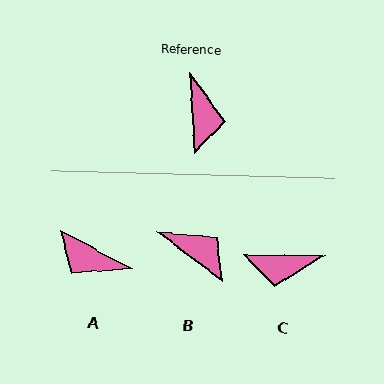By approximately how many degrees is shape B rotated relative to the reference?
Approximately 50 degrees counter-clockwise.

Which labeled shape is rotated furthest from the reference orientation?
A, about 122 degrees away.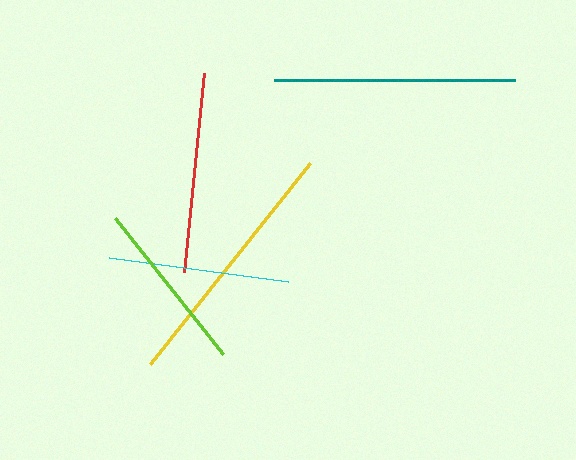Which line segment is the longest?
The yellow line is the longest at approximately 257 pixels.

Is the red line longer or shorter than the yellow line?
The yellow line is longer than the red line.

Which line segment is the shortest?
The lime line is the shortest at approximately 174 pixels.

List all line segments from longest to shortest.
From longest to shortest: yellow, teal, red, cyan, lime.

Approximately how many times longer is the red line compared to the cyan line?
The red line is approximately 1.1 times the length of the cyan line.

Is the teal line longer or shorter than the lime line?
The teal line is longer than the lime line.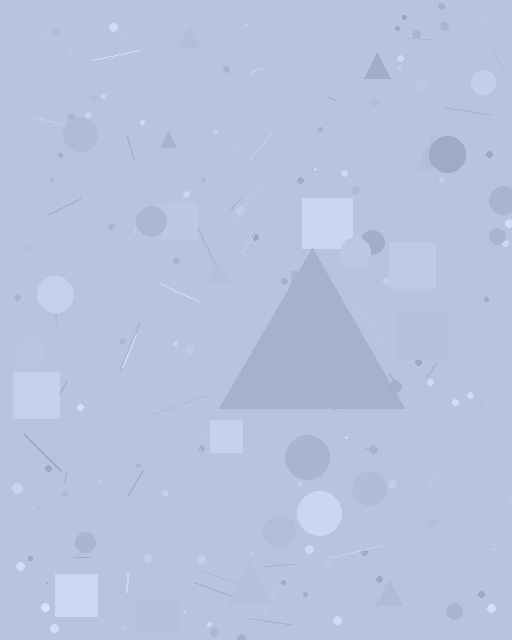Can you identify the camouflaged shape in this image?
The camouflaged shape is a triangle.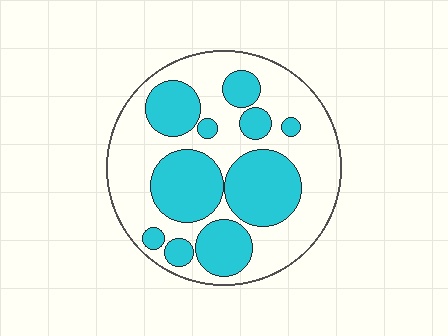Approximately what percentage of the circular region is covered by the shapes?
Approximately 40%.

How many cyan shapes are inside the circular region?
10.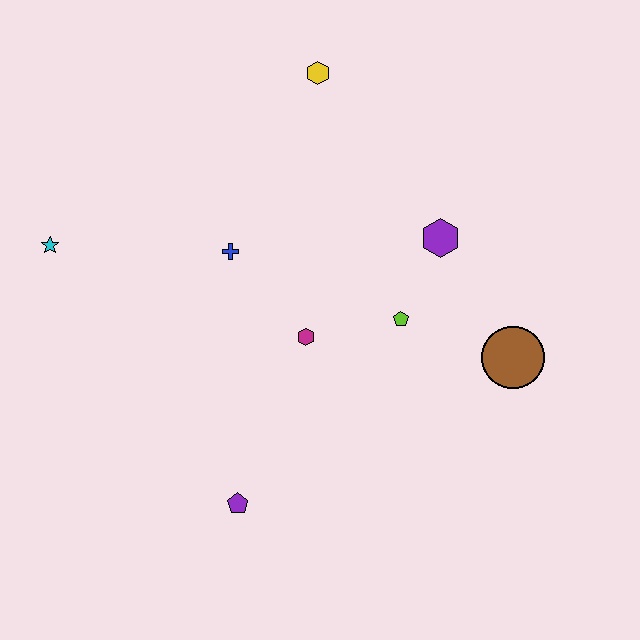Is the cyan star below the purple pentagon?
No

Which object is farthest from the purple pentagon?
The yellow hexagon is farthest from the purple pentagon.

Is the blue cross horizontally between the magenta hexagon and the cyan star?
Yes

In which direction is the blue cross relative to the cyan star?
The blue cross is to the right of the cyan star.